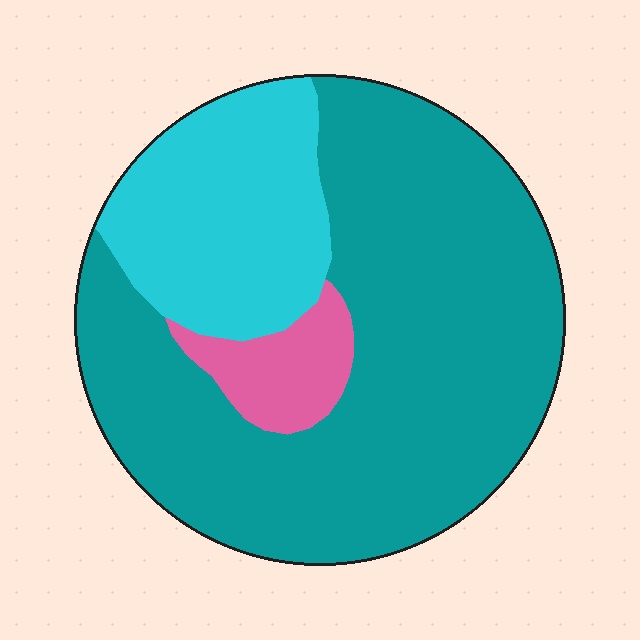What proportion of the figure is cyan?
Cyan covers about 25% of the figure.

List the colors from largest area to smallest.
From largest to smallest: teal, cyan, pink.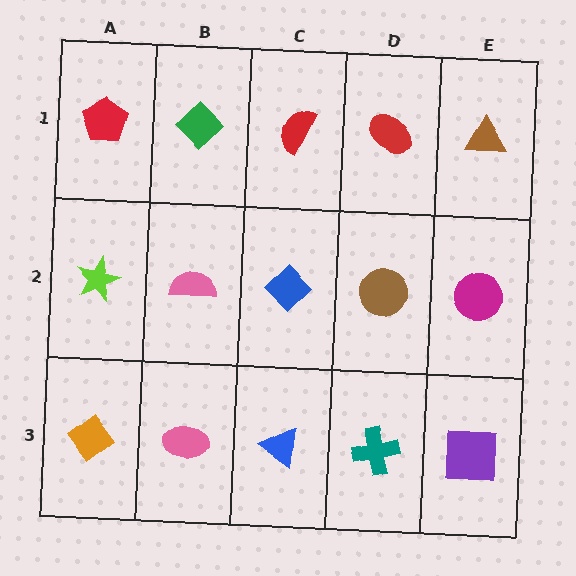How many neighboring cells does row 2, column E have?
3.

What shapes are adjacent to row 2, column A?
A red pentagon (row 1, column A), an orange diamond (row 3, column A), a pink semicircle (row 2, column B).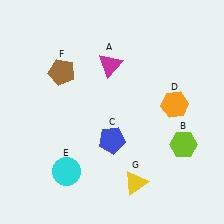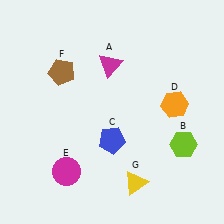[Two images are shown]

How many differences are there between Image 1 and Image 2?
There is 1 difference between the two images.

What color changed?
The circle (E) changed from cyan in Image 1 to magenta in Image 2.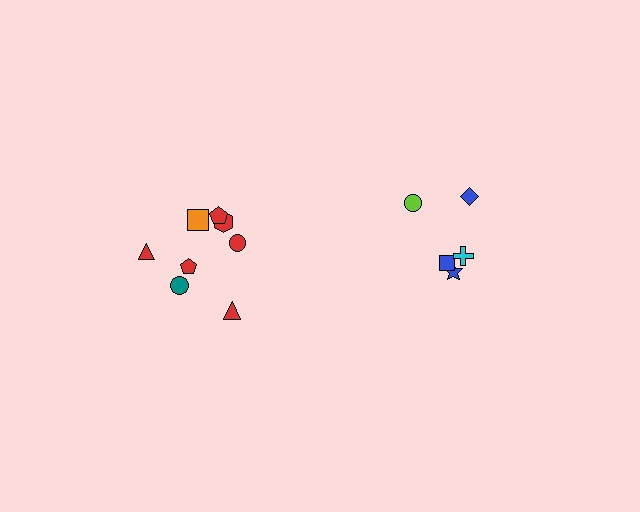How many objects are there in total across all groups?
There are 13 objects.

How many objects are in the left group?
There are 8 objects.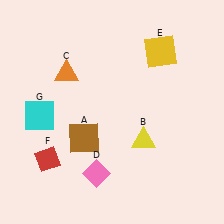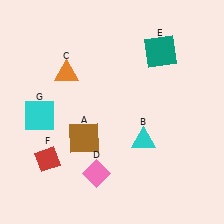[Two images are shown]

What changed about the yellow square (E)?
In Image 1, E is yellow. In Image 2, it changed to teal.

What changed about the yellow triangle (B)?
In Image 1, B is yellow. In Image 2, it changed to cyan.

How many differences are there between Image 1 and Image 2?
There are 2 differences between the two images.